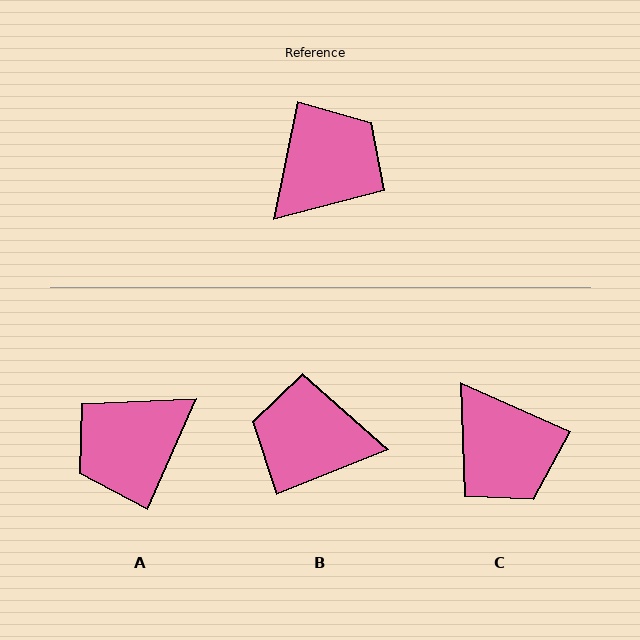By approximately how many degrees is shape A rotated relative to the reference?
Approximately 168 degrees counter-clockwise.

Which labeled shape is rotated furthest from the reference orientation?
A, about 168 degrees away.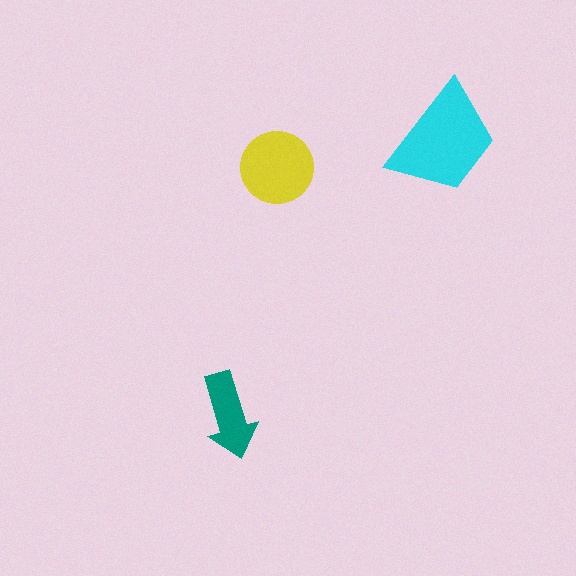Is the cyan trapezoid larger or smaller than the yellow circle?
Larger.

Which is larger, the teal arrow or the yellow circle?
The yellow circle.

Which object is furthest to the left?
The teal arrow is leftmost.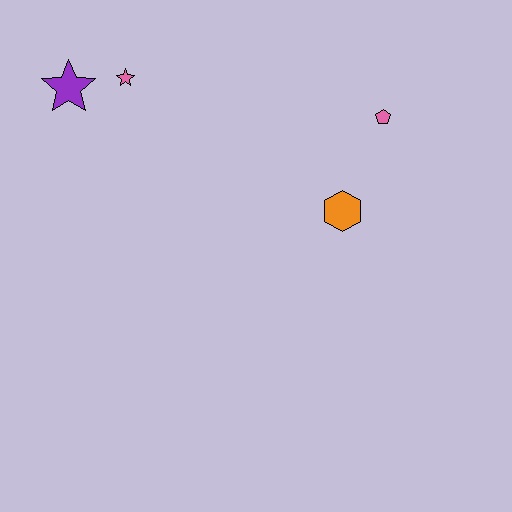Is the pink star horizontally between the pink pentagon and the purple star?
Yes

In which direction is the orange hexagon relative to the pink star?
The orange hexagon is to the right of the pink star.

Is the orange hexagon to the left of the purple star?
No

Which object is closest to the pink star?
The purple star is closest to the pink star.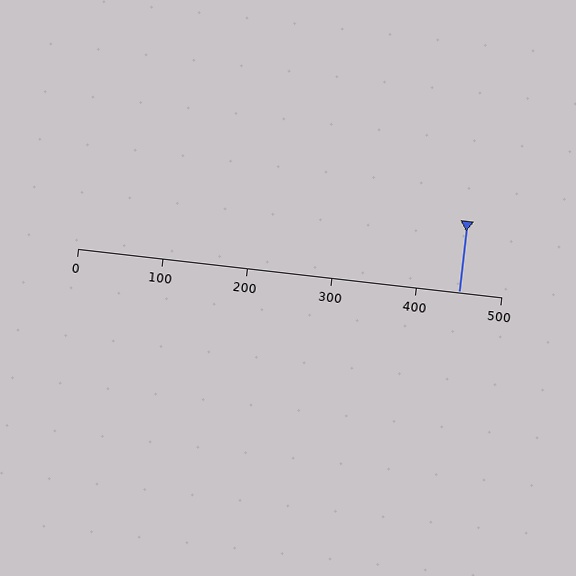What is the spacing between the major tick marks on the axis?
The major ticks are spaced 100 apart.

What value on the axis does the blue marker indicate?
The marker indicates approximately 450.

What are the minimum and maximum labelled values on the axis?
The axis runs from 0 to 500.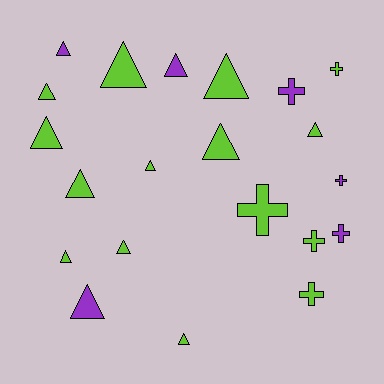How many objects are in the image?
There are 21 objects.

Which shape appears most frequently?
Triangle, with 14 objects.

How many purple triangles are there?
There are 3 purple triangles.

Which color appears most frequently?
Lime, with 15 objects.